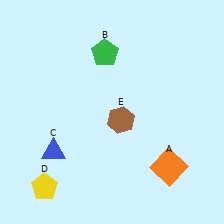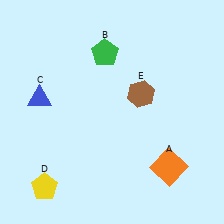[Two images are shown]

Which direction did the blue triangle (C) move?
The blue triangle (C) moved up.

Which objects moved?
The objects that moved are: the blue triangle (C), the brown hexagon (E).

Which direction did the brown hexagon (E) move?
The brown hexagon (E) moved up.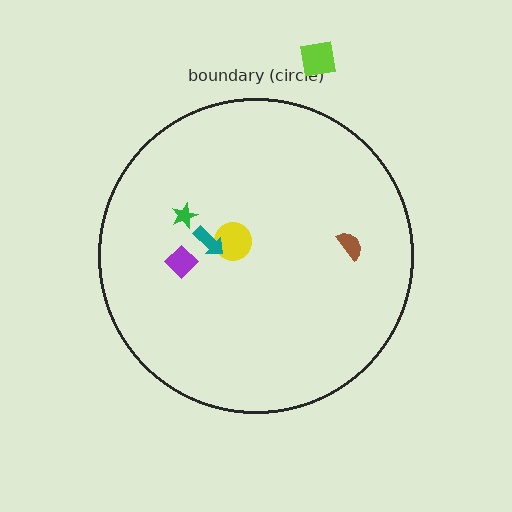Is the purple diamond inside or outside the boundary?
Inside.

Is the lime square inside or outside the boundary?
Outside.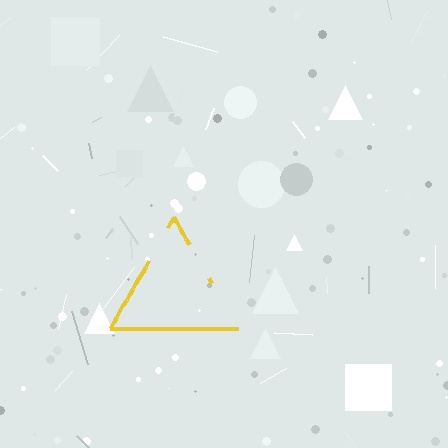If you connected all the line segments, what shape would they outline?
They would outline a triangle.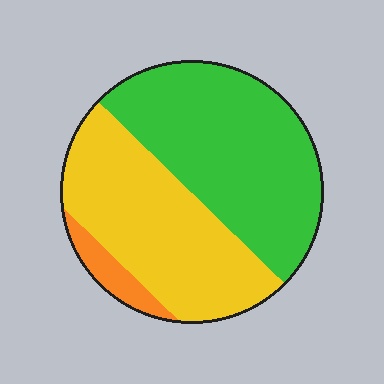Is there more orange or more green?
Green.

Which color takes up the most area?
Green, at roughly 50%.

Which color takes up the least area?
Orange, at roughly 5%.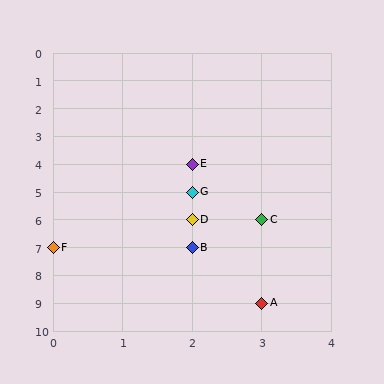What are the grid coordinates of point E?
Point E is at grid coordinates (2, 4).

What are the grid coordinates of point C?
Point C is at grid coordinates (3, 6).